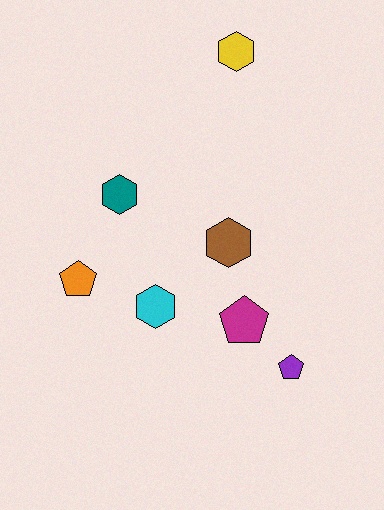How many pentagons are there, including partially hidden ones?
There are 3 pentagons.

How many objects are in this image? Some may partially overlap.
There are 7 objects.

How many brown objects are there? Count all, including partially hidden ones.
There is 1 brown object.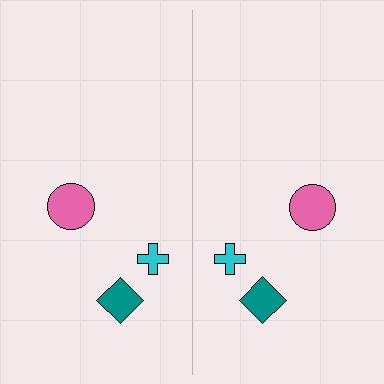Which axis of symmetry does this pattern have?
The pattern has a vertical axis of symmetry running through the center of the image.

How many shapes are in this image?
There are 6 shapes in this image.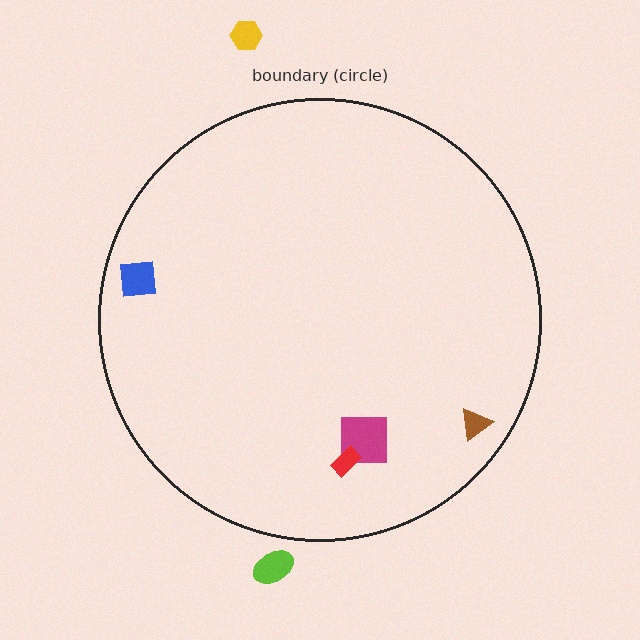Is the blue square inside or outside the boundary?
Inside.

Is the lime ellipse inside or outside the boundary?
Outside.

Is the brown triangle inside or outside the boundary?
Inside.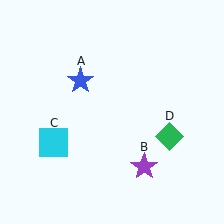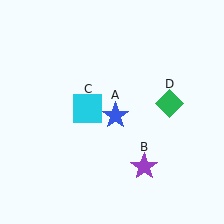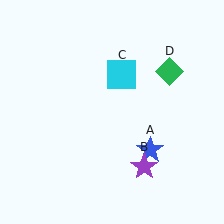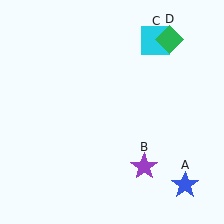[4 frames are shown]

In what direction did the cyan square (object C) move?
The cyan square (object C) moved up and to the right.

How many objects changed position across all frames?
3 objects changed position: blue star (object A), cyan square (object C), green diamond (object D).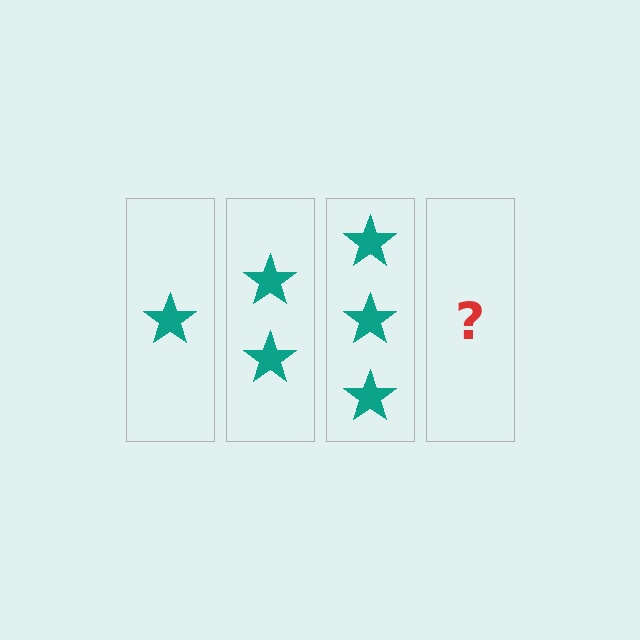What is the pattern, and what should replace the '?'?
The pattern is that each step adds one more star. The '?' should be 4 stars.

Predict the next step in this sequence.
The next step is 4 stars.